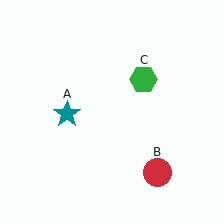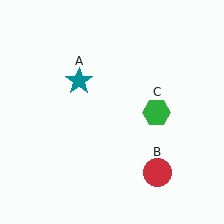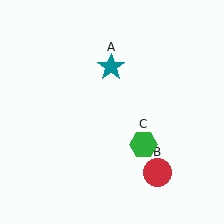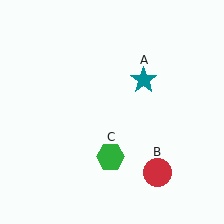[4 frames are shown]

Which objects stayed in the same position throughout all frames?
Red circle (object B) remained stationary.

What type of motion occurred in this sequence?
The teal star (object A), green hexagon (object C) rotated clockwise around the center of the scene.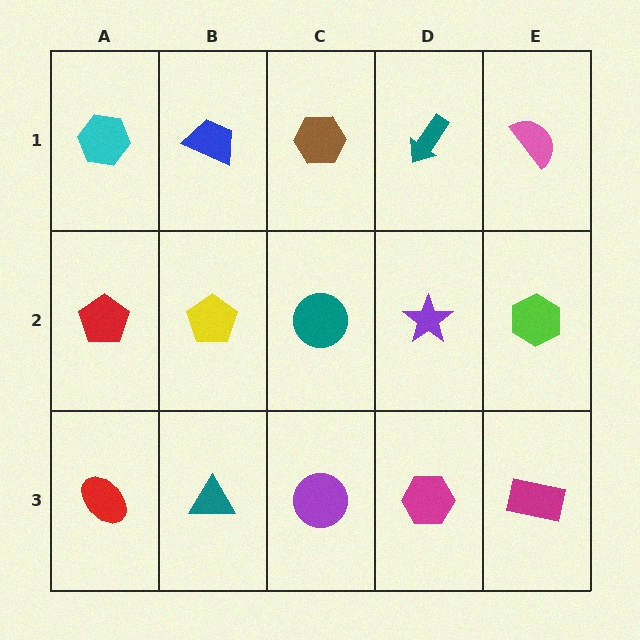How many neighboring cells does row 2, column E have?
3.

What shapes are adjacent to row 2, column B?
A blue trapezoid (row 1, column B), a teal triangle (row 3, column B), a red pentagon (row 2, column A), a teal circle (row 2, column C).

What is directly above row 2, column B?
A blue trapezoid.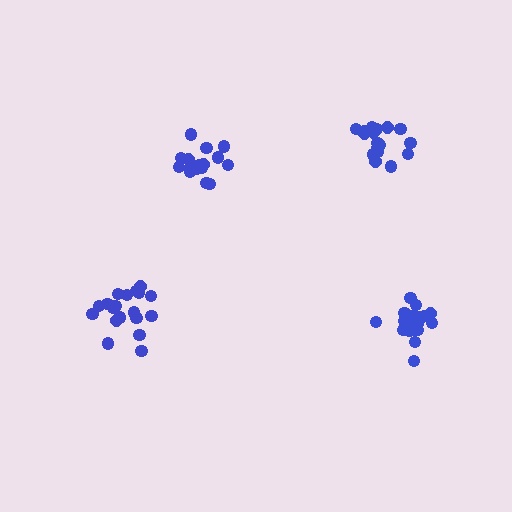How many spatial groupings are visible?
There are 4 spatial groupings.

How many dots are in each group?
Group 1: 19 dots, Group 2: 16 dots, Group 3: 19 dots, Group 4: 17 dots (71 total).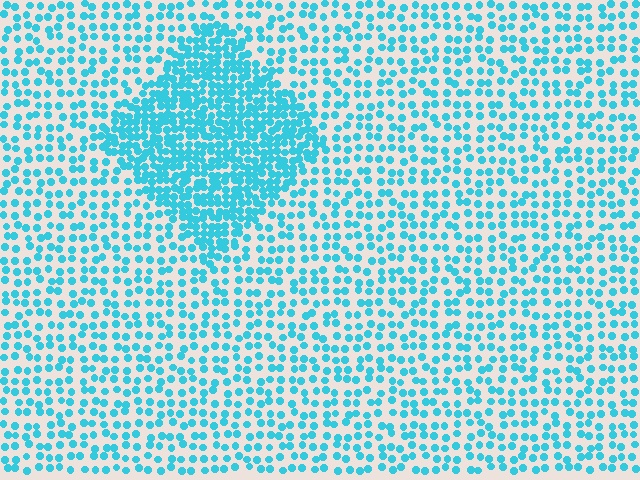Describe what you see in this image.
The image contains small cyan elements arranged at two different densities. A diamond-shaped region is visible where the elements are more densely packed than the surrounding area.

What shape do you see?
I see a diamond.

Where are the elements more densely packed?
The elements are more densely packed inside the diamond boundary.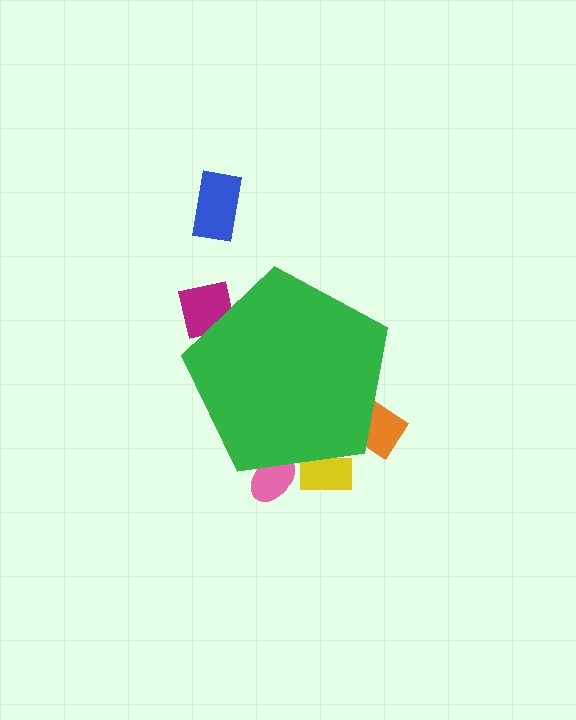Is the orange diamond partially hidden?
Yes, the orange diamond is partially hidden behind the green pentagon.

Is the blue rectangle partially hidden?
No, the blue rectangle is fully visible.